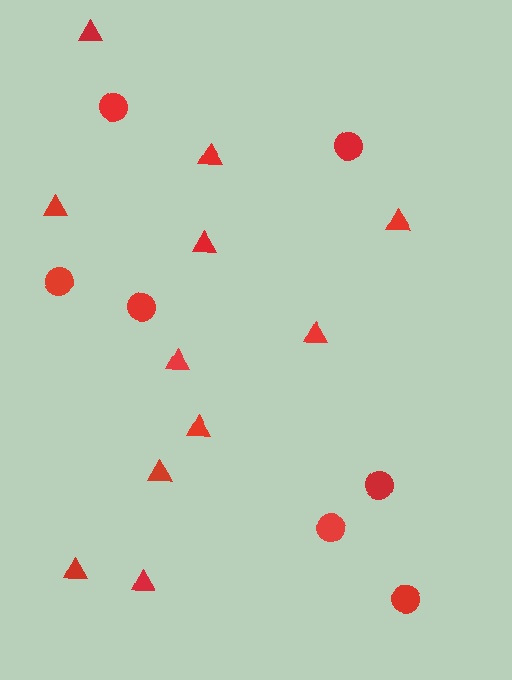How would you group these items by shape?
There are 2 groups: one group of circles (7) and one group of triangles (11).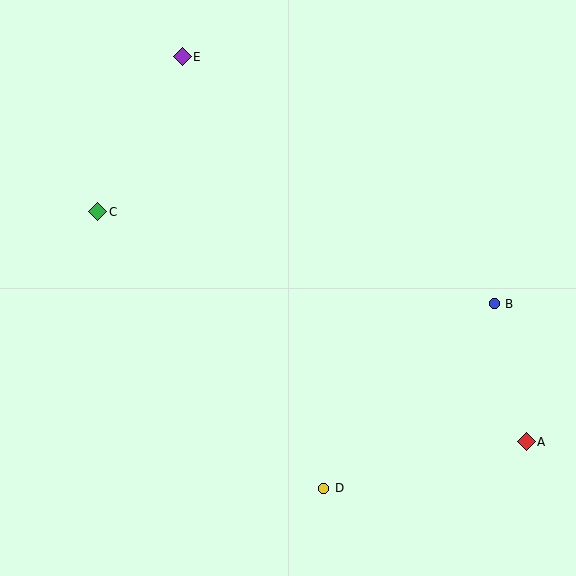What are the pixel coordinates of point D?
Point D is at (324, 488).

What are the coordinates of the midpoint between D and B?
The midpoint between D and B is at (409, 396).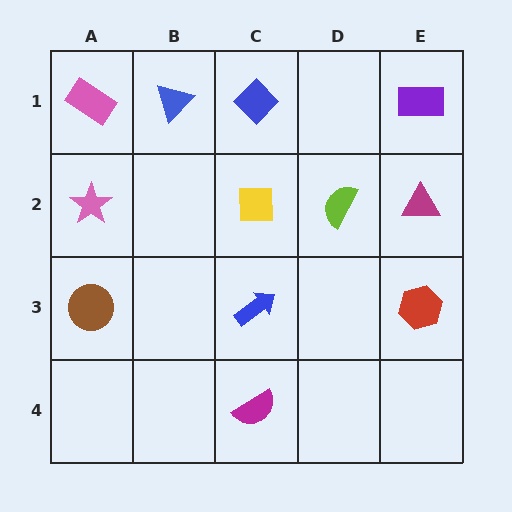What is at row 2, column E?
A magenta triangle.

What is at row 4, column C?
A magenta semicircle.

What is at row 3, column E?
A red hexagon.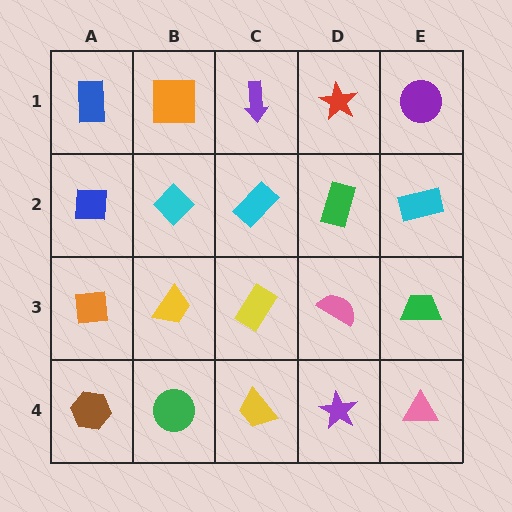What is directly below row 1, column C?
A cyan rectangle.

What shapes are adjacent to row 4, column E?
A green trapezoid (row 3, column E), a purple star (row 4, column D).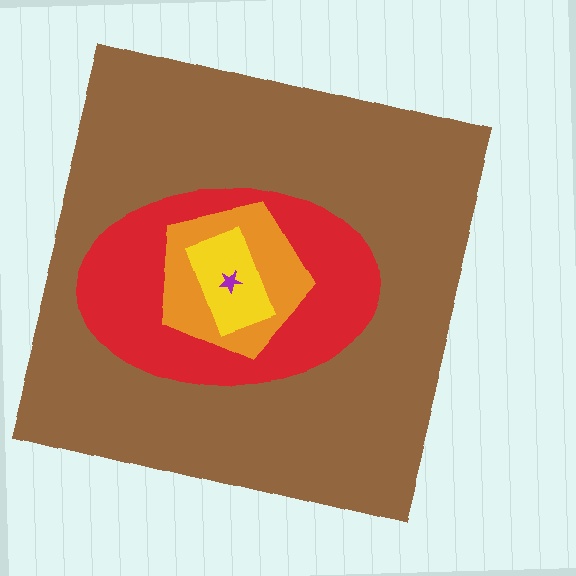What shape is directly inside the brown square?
The red ellipse.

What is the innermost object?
The purple star.